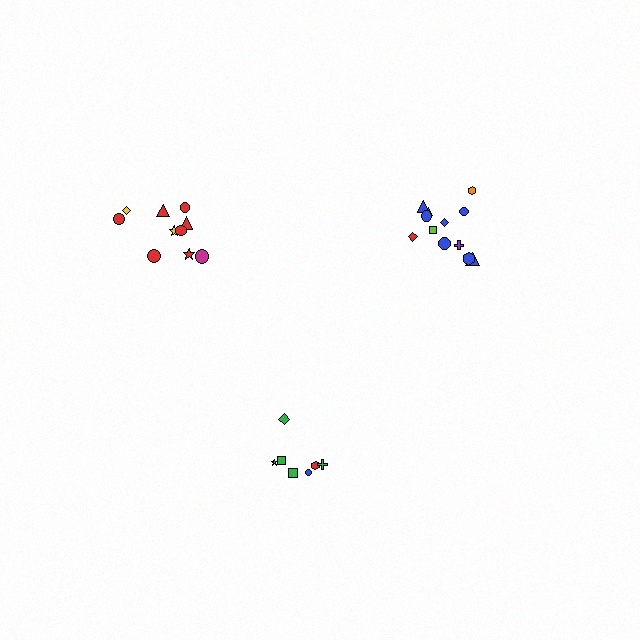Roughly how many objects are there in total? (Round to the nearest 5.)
Roughly 30 objects in total.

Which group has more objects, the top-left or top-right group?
The top-right group.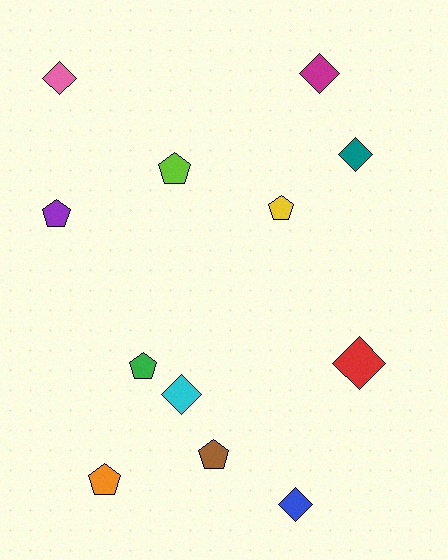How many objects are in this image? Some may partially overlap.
There are 12 objects.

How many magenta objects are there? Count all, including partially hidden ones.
There is 1 magenta object.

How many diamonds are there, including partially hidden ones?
There are 6 diamonds.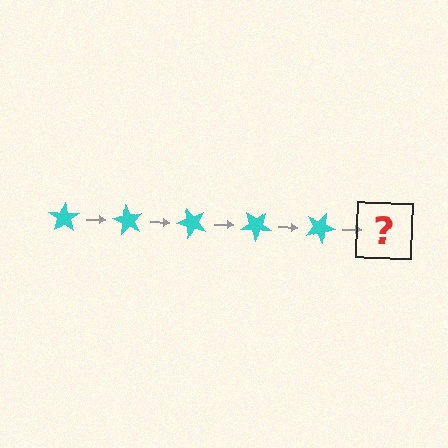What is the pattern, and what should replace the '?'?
The pattern is that the star rotates 60 degrees each step. The '?' should be a cyan star rotated 300 degrees.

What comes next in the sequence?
The next element should be a cyan star rotated 300 degrees.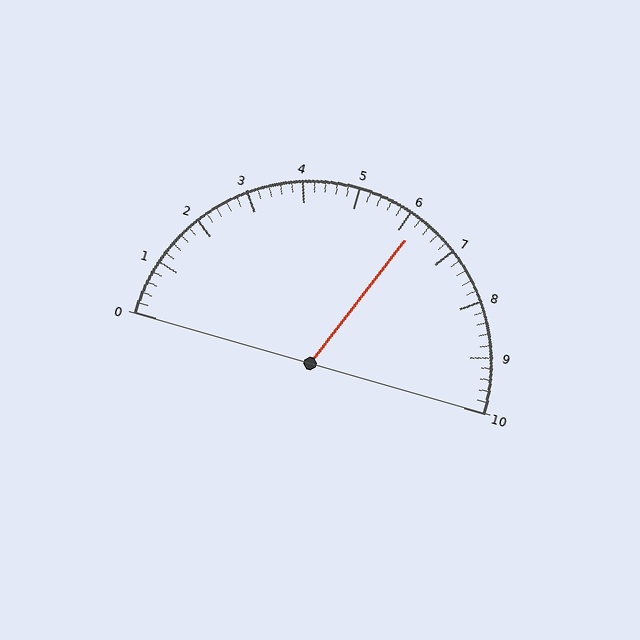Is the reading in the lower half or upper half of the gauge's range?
The reading is in the upper half of the range (0 to 10).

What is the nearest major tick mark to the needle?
The nearest major tick mark is 6.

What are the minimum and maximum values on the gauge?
The gauge ranges from 0 to 10.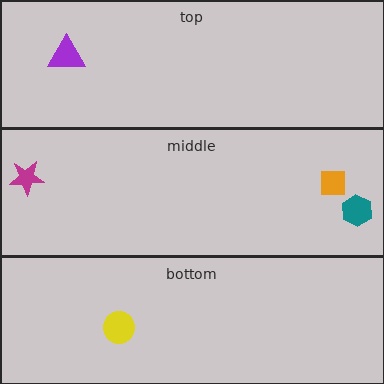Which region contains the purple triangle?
The top region.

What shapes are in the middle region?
The magenta star, the orange square, the teal hexagon.